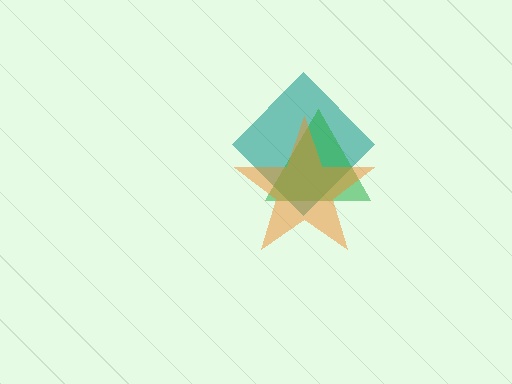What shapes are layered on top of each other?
The layered shapes are: a teal diamond, a green triangle, an orange star.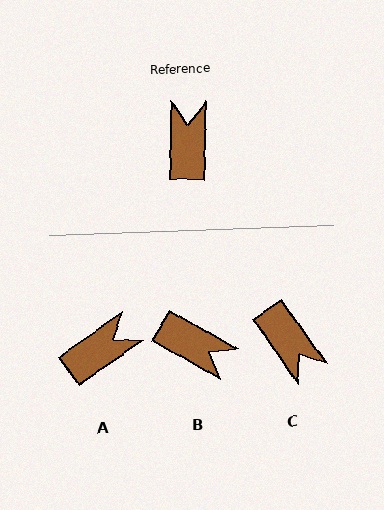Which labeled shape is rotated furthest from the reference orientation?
C, about 144 degrees away.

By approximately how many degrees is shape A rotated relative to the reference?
Approximately 54 degrees clockwise.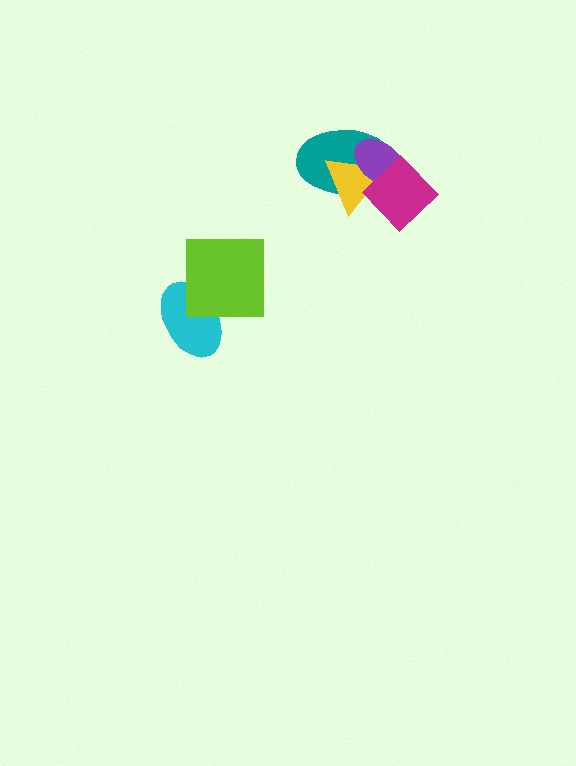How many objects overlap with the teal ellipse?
3 objects overlap with the teal ellipse.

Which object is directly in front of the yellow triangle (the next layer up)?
The purple ellipse is directly in front of the yellow triangle.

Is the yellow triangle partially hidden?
Yes, it is partially covered by another shape.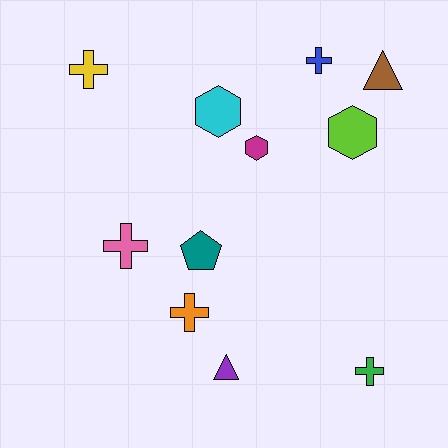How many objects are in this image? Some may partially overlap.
There are 11 objects.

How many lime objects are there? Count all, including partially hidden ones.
There is 1 lime object.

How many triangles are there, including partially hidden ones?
There are 2 triangles.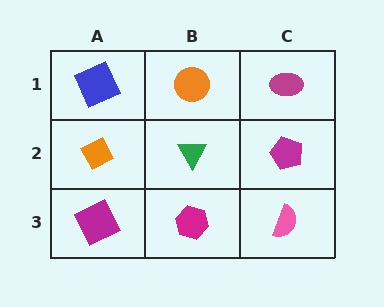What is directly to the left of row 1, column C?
An orange circle.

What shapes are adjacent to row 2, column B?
An orange circle (row 1, column B), a magenta hexagon (row 3, column B), an orange diamond (row 2, column A), a magenta pentagon (row 2, column C).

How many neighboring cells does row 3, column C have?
2.